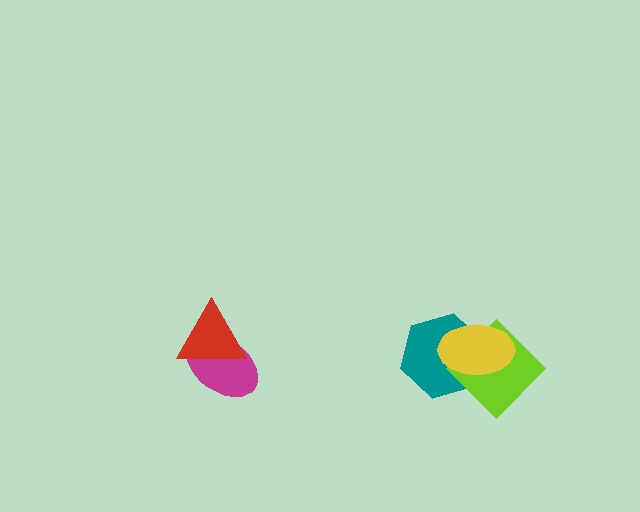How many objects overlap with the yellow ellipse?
2 objects overlap with the yellow ellipse.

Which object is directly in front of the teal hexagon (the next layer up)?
The lime diamond is directly in front of the teal hexagon.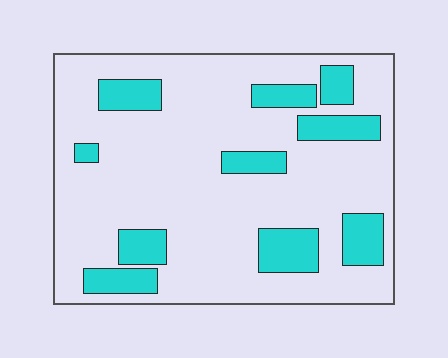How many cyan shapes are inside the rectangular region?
10.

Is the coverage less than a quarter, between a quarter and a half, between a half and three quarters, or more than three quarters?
Less than a quarter.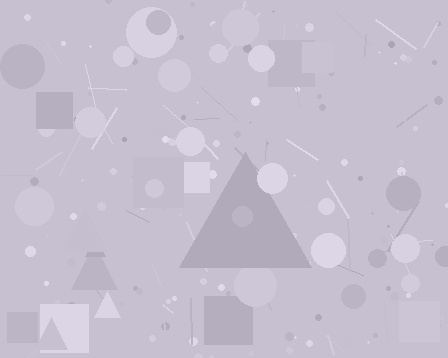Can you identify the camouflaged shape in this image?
The camouflaged shape is a triangle.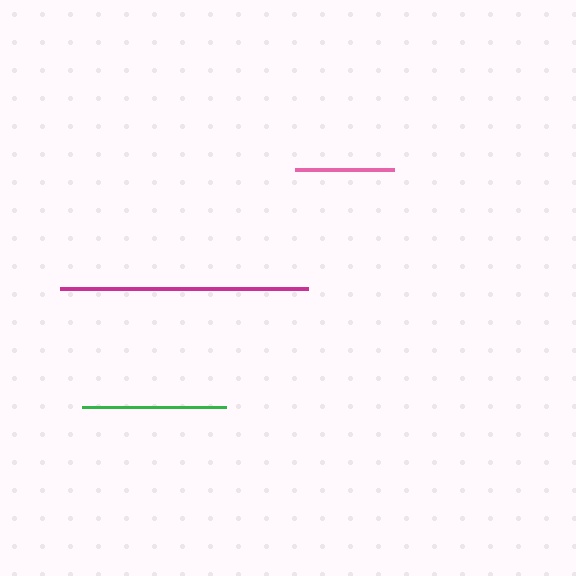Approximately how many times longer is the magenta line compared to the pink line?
The magenta line is approximately 2.5 times the length of the pink line.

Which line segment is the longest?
The magenta line is the longest at approximately 248 pixels.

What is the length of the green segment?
The green segment is approximately 143 pixels long.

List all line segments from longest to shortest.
From longest to shortest: magenta, green, pink.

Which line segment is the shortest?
The pink line is the shortest at approximately 98 pixels.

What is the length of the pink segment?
The pink segment is approximately 98 pixels long.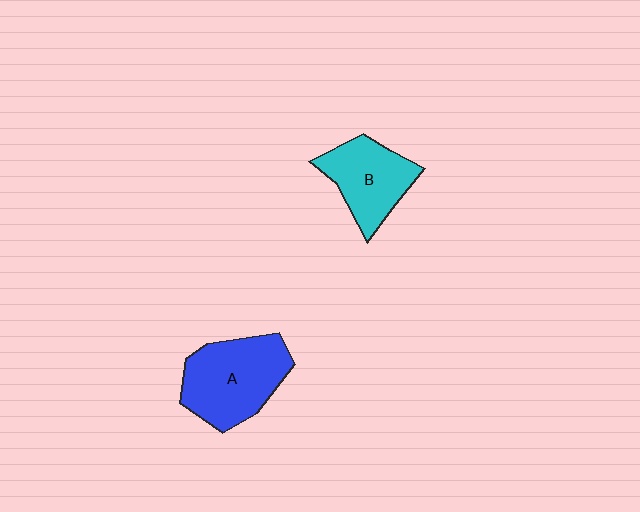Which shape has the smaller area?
Shape B (cyan).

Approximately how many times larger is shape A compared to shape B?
Approximately 1.3 times.